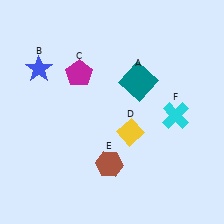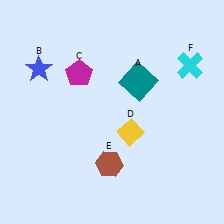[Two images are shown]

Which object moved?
The cyan cross (F) moved up.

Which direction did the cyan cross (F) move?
The cyan cross (F) moved up.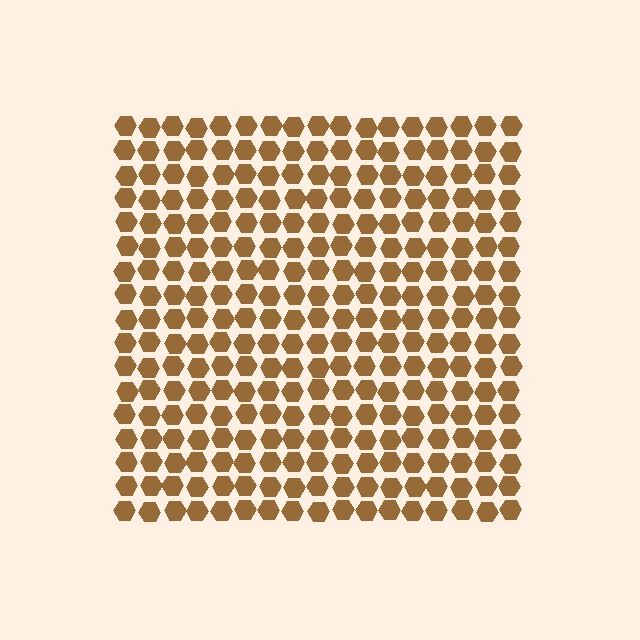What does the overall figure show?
The overall figure shows a square.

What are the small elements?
The small elements are hexagons.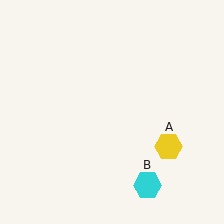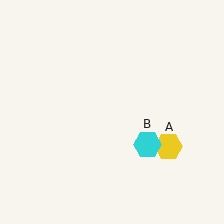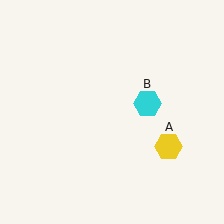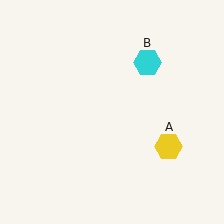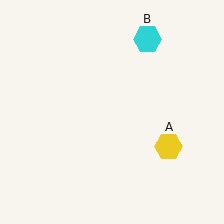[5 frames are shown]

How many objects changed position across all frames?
1 object changed position: cyan hexagon (object B).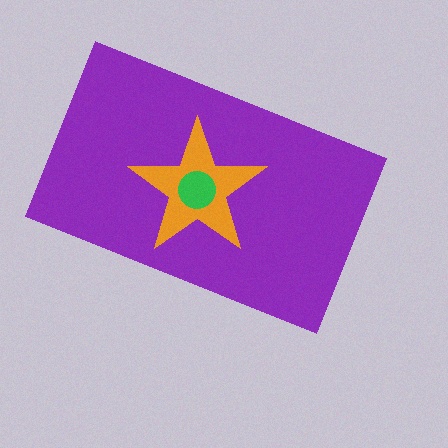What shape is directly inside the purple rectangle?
The orange star.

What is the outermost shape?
The purple rectangle.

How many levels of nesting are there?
3.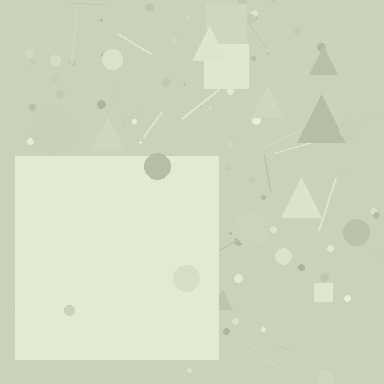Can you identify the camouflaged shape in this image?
The camouflaged shape is a square.